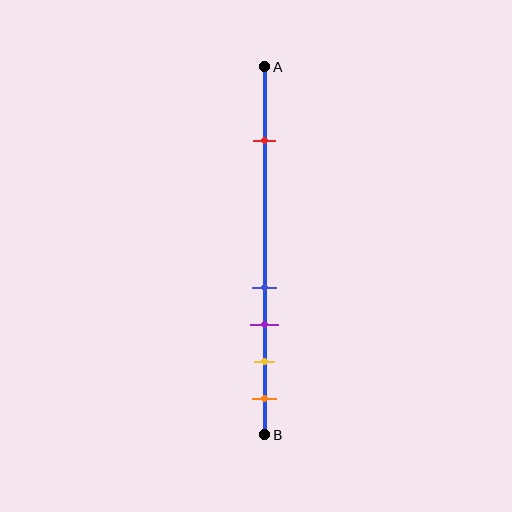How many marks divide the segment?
There are 5 marks dividing the segment.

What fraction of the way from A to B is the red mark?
The red mark is approximately 20% (0.2) of the way from A to B.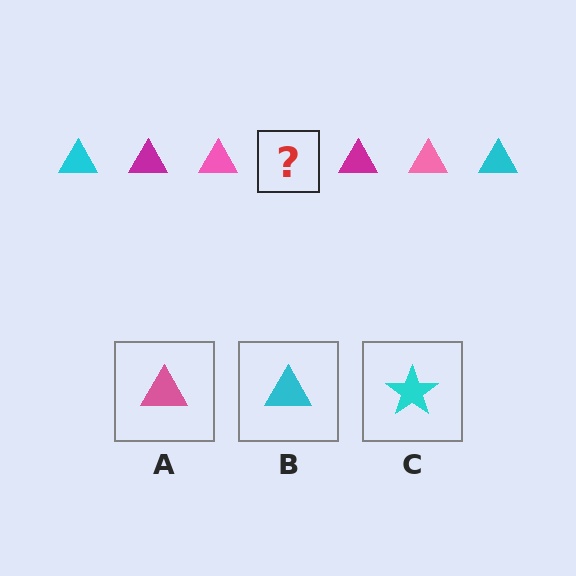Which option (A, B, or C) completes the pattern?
B.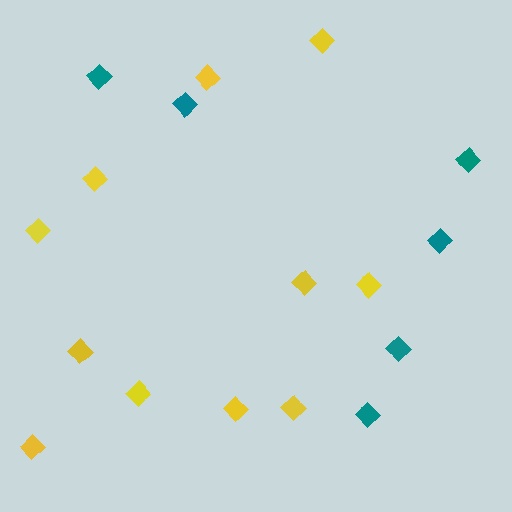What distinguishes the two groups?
There are 2 groups: one group of teal diamonds (6) and one group of yellow diamonds (11).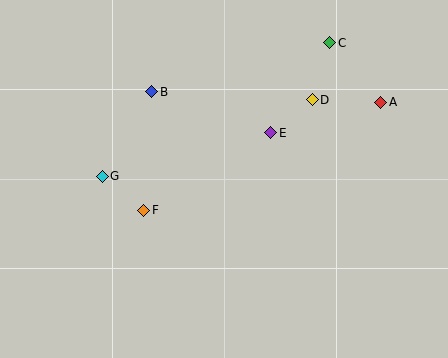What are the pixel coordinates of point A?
Point A is at (381, 102).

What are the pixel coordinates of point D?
Point D is at (312, 100).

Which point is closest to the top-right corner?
Point A is closest to the top-right corner.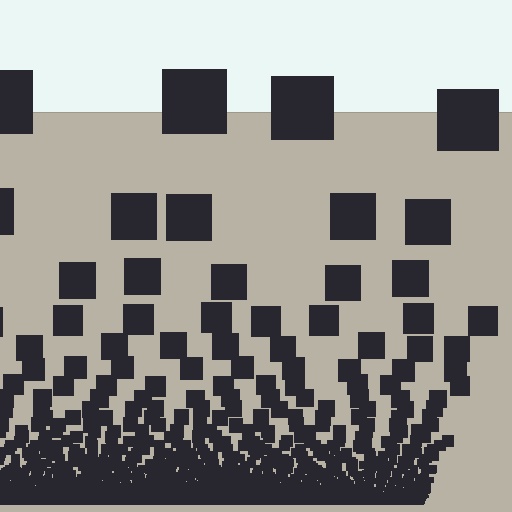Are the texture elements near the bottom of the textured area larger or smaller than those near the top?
Smaller. The gradient is inverted — elements near the bottom are smaller and denser.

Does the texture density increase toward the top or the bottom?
Density increases toward the bottom.